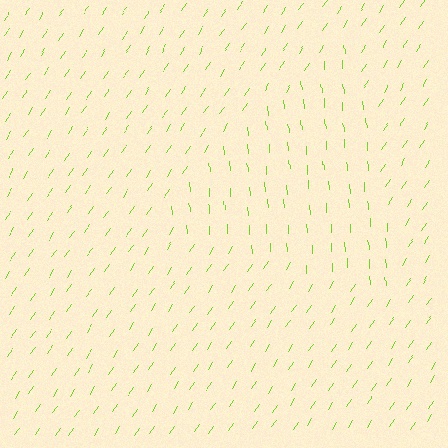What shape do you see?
I see a triangle.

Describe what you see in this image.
The image is filled with small lime line segments. A triangle region in the image has lines oriented differently from the surrounding lines, creating a visible texture boundary.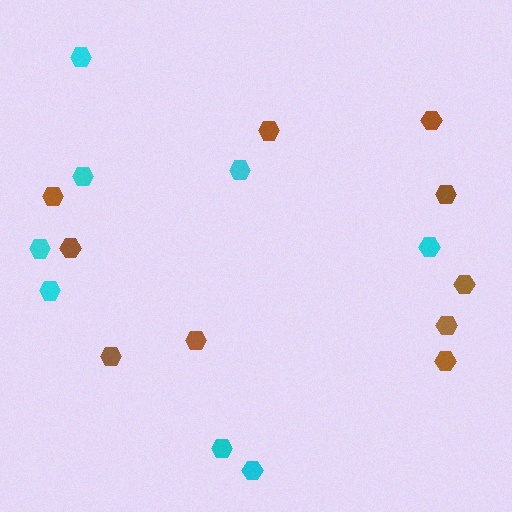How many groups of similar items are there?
There are 2 groups: one group of cyan hexagons (8) and one group of brown hexagons (10).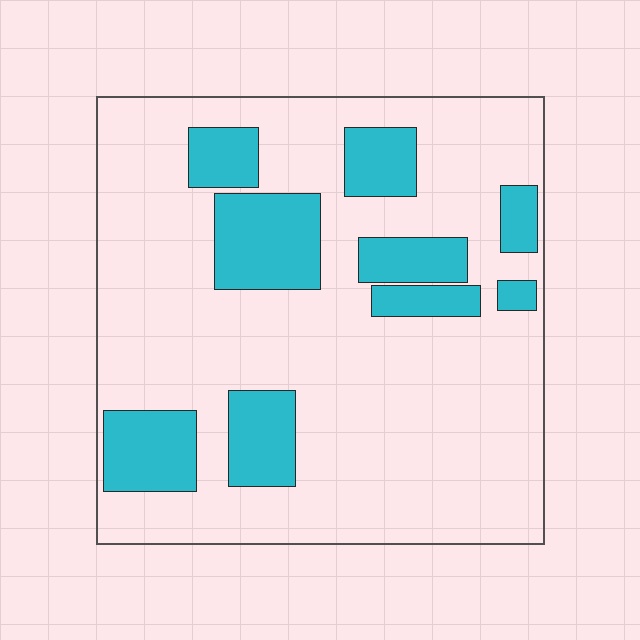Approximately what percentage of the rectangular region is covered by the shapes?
Approximately 25%.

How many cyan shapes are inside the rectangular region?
9.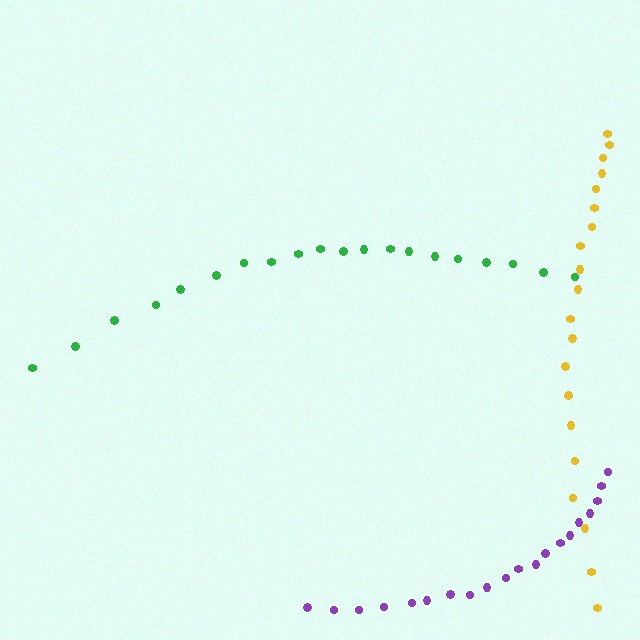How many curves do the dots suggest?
There are 3 distinct paths.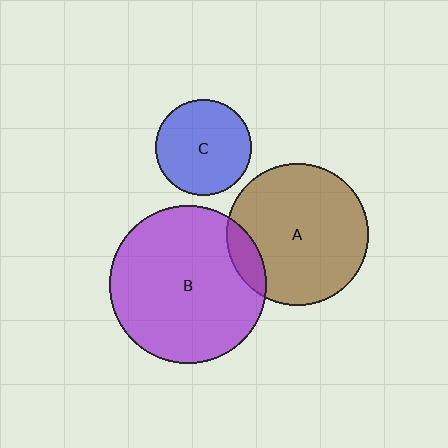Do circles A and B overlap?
Yes.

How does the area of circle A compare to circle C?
Approximately 2.2 times.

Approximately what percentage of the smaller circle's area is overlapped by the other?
Approximately 10%.